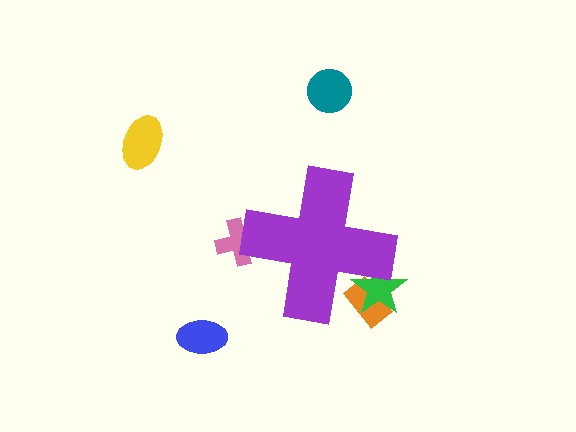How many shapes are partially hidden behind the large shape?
3 shapes are partially hidden.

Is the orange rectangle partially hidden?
Yes, the orange rectangle is partially hidden behind the purple cross.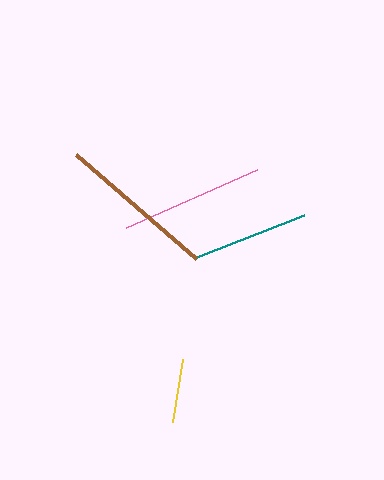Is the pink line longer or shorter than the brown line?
The brown line is longer than the pink line.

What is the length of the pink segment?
The pink segment is approximately 144 pixels long.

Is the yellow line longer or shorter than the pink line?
The pink line is longer than the yellow line.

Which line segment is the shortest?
The yellow line is the shortest at approximately 64 pixels.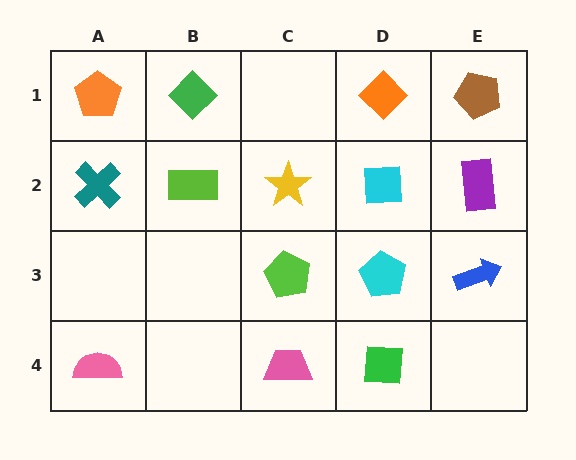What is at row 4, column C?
A pink trapezoid.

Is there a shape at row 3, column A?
No, that cell is empty.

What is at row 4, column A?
A pink semicircle.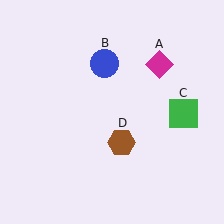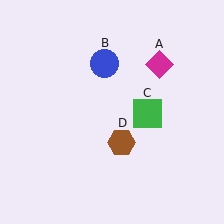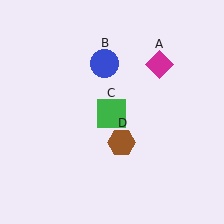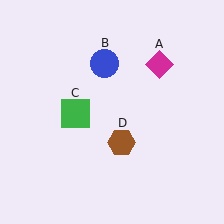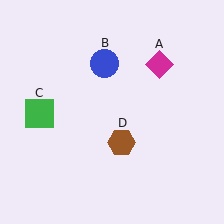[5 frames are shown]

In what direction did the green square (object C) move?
The green square (object C) moved left.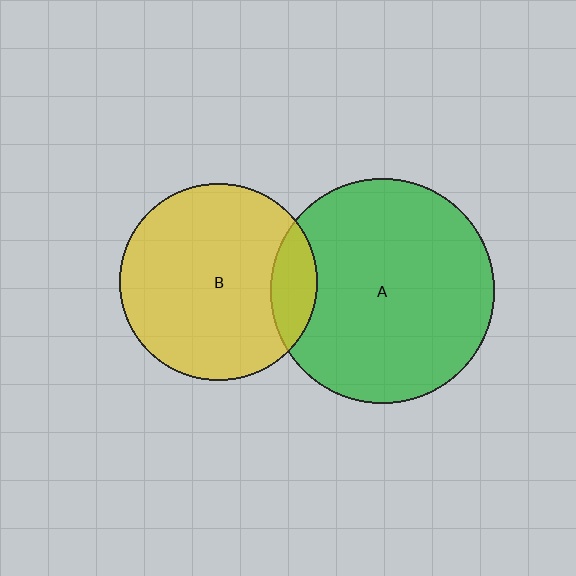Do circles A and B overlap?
Yes.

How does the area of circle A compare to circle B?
Approximately 1.3 times.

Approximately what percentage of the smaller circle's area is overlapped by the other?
Approximately 15%.